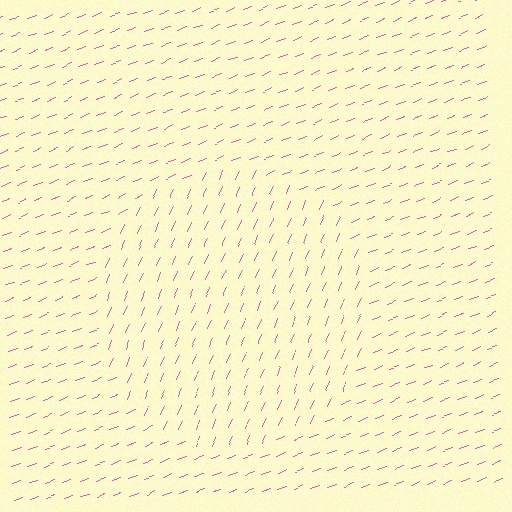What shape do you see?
I see a circle.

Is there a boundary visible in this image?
Yes, there is a texture boundary formed by a change in line orientation.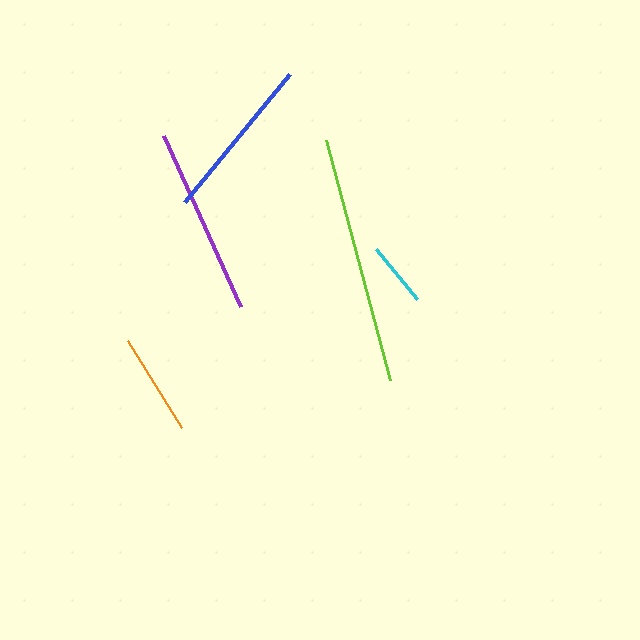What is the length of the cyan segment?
The cyan segment is approximately 64 pixels long.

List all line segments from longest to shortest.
From longest to shortest: lime, purple, blue, orange, cyan.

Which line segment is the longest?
The lime line is the longest at approximately 248 pixels.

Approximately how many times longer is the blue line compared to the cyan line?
The blue line is approximately 2.6 times the length of the cyan line.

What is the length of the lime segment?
The lime segment is approximately 248 pixels long.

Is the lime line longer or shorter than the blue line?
The lime line is longer than the blue line.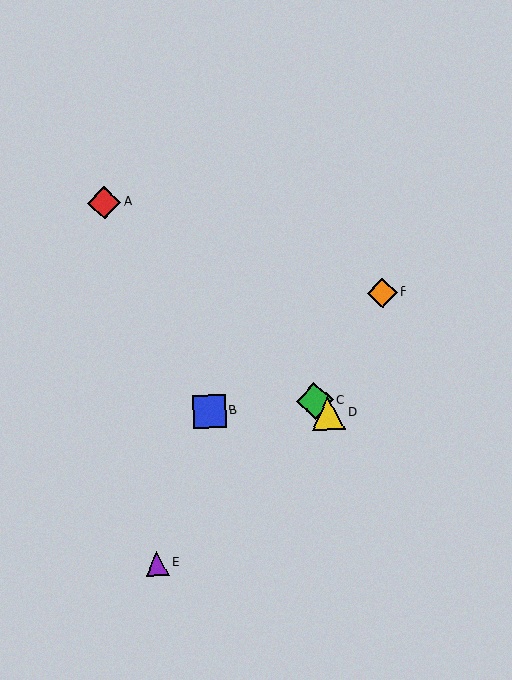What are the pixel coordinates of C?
Object C is at (315, 401).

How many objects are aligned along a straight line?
3 objects (A, C, D) are aligned along a straight line.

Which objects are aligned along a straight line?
Objects A, C, D are aligned along a straight line.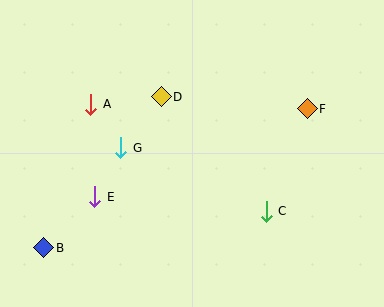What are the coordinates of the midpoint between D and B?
The midpoint between D and B is at (103, 172).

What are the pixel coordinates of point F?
Point F is at (307, 109).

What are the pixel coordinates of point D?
Point D is at (161, 97).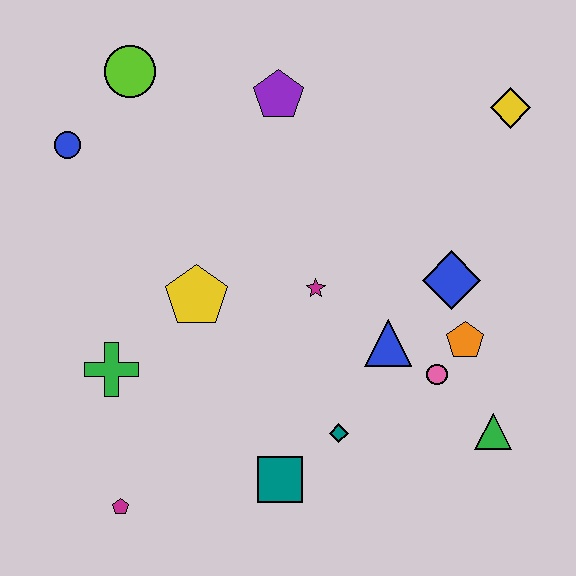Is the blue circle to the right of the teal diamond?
No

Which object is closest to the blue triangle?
The pink circle is closest to the blue triangle.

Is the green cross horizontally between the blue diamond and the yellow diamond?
No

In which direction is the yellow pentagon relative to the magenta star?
The yellow pentagon is to the left of the magenta star.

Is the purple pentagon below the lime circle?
Yes